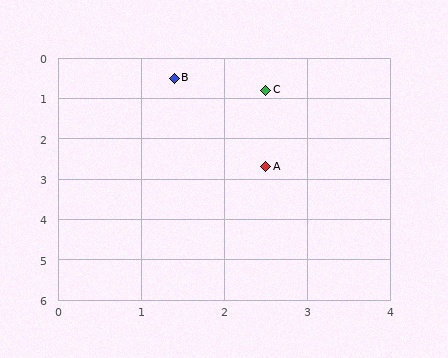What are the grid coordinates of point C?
Point C is at approximately (2.5, 0.8).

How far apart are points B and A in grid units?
Points B and A are about 2.5 grid units apart.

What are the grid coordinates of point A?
Point A is at approximately (2.5, 2.7).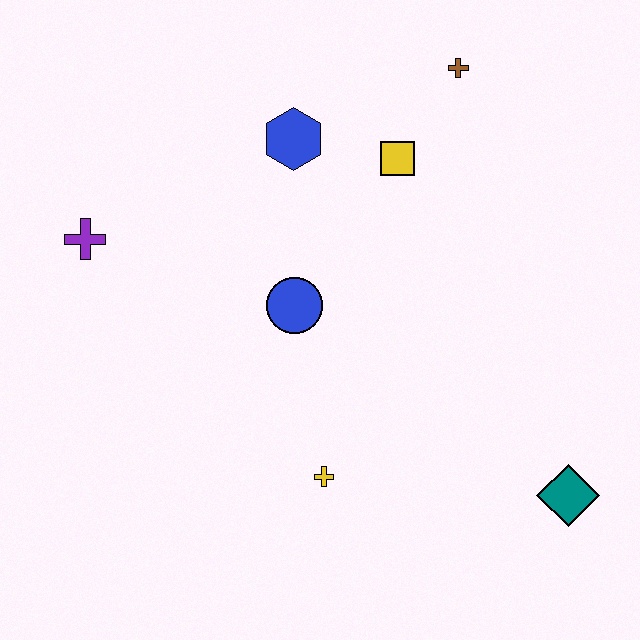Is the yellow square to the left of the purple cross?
No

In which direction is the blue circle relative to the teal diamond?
The blue circle is to the left of the teal diamond.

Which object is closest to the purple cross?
The blue circle is closest to the purple cross.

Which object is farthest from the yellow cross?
The brown cross is farthest from the yellow cross.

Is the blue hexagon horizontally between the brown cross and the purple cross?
Yes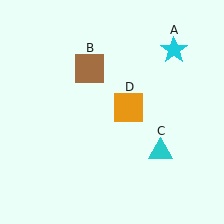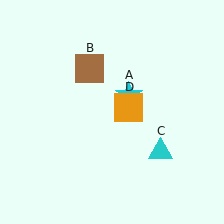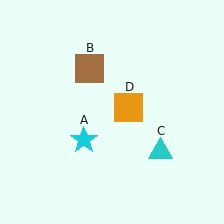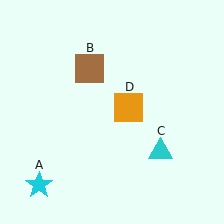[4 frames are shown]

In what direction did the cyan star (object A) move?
The cyan star (object A) moved down and to the left.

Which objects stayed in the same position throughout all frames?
Brown square (object B) and cyan triangle (object C) and orange square (object D) remained stationary.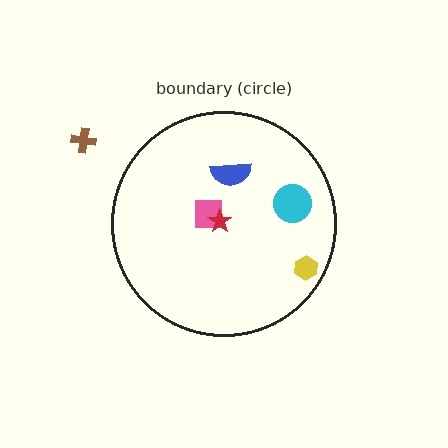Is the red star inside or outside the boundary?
Inside.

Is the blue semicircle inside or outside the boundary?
Inside.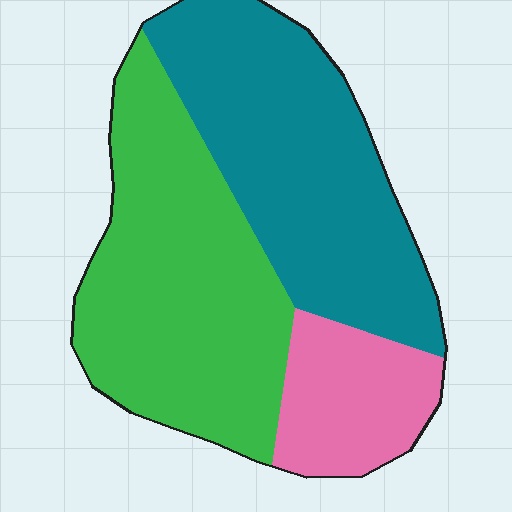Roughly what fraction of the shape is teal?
Teal takes up about two fifths (2/5) of the shape.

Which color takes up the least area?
Pink, at roughly 15%.